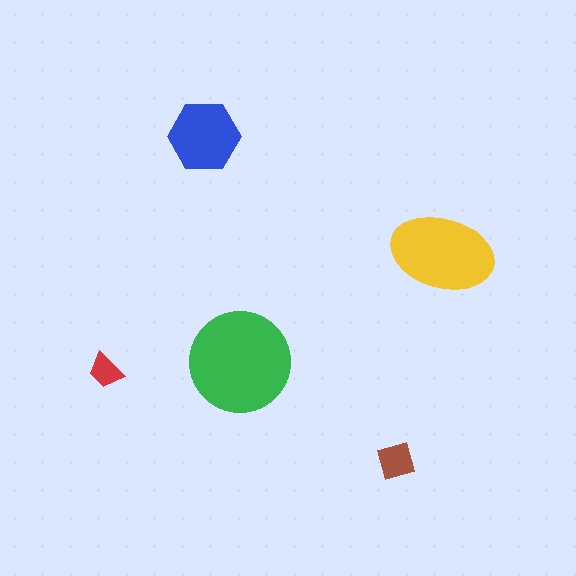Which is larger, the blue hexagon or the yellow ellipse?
The yellow ellipse.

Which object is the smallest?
The red trapezoid.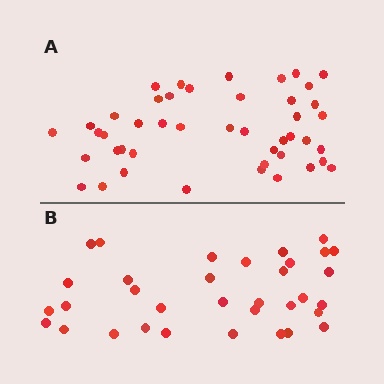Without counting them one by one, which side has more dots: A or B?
Region A (the top region) has more dots.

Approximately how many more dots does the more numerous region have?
Region A has roughly 12 or so more dots than region B.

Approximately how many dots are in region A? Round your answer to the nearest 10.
About 40 dots. (The exact count is 45, which rounds to 40.)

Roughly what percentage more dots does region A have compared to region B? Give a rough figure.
About 30% more.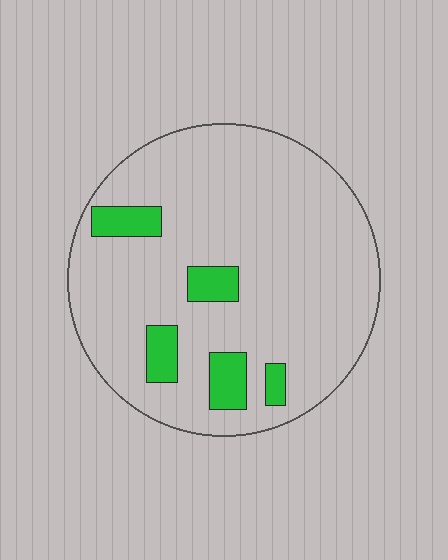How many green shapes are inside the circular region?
5.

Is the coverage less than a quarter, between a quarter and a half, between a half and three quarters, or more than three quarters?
Less than a quarter.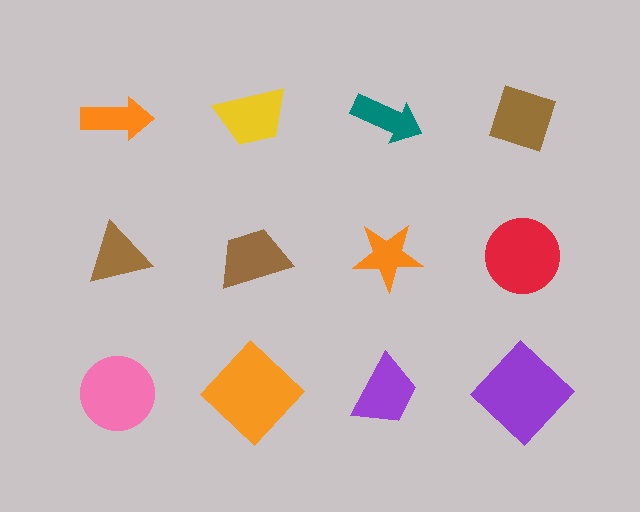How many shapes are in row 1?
4 shapes.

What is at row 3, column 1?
A pink circle.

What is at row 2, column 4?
A red circle.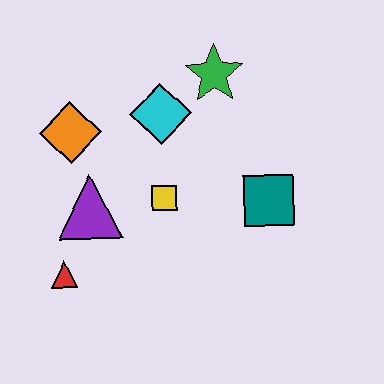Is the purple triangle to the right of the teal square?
No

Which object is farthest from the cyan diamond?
The red triangle is farthest from the cyan diamond.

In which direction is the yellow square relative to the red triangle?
The yellow square is to the right of the red triangle.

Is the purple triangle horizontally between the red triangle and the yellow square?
Yes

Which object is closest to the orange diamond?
The purple triangle is closest to the orange diamond.